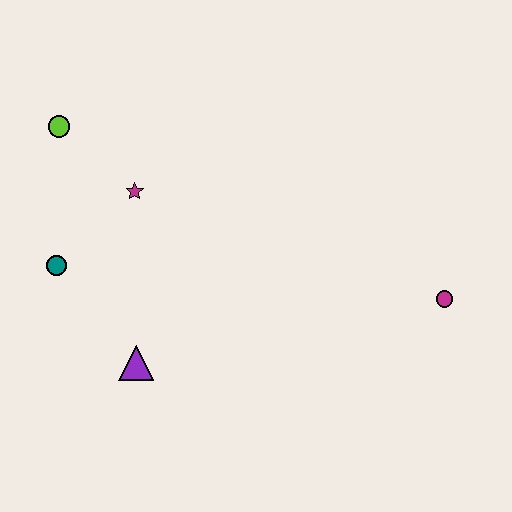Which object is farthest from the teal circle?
The magenta circle is farthest from the teal circle.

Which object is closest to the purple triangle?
The teal circle is closest to the purple triangle.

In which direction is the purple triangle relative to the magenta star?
The purple triangle is below the magenta star.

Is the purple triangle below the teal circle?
Yes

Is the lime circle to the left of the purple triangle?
Yes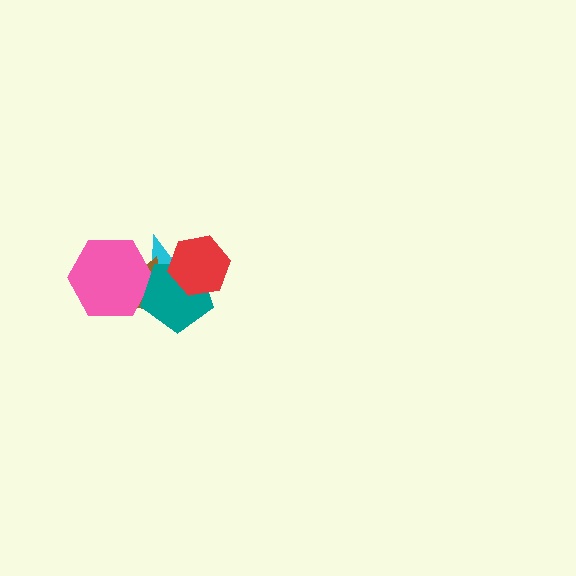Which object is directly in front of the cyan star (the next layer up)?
The brown triangle is directly in front of the cyan star.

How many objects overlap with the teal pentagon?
4 objects overlap with the teal pentagon.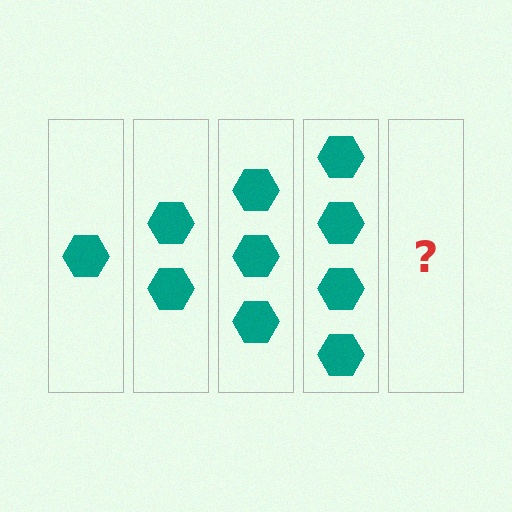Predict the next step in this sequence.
The next step is 5 hexagons.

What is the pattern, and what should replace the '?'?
The pattern is that each step adds one more hexagon. The '?' should be 5 hexagons.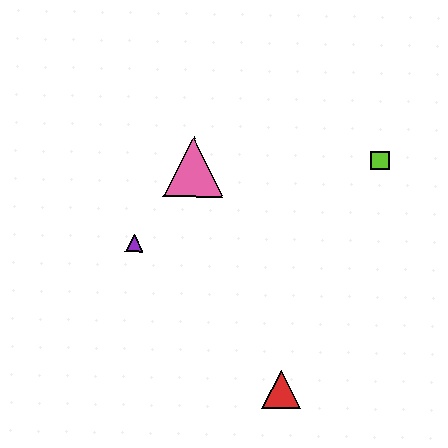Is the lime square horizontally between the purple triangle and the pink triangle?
No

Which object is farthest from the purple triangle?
The lime square is farthest from the purple triangle.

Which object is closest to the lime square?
The pink triangle is closest to the lime square.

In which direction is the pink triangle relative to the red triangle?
The pink triangle is above the red triangle.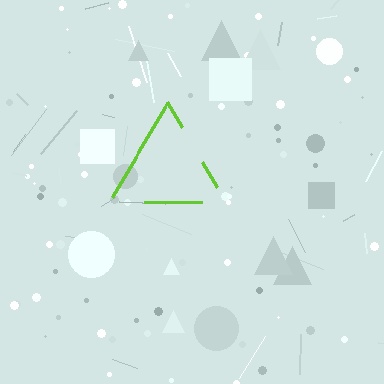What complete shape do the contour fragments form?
The contour fragments form a triangle.